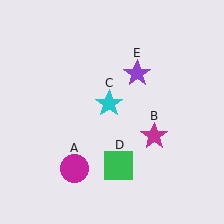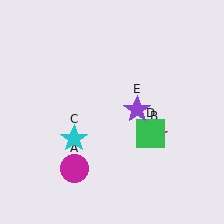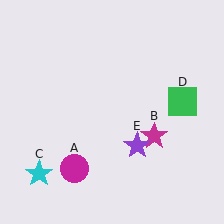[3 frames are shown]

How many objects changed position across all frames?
3 objects changed position: cyan star (object C), green square (object D), purple star (object E).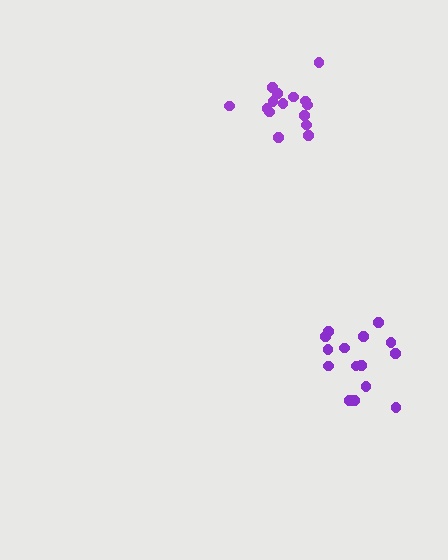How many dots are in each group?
Group 1: 15 dots, Group 2: 15 dots (30 total).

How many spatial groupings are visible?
There are 2 spatial groupings.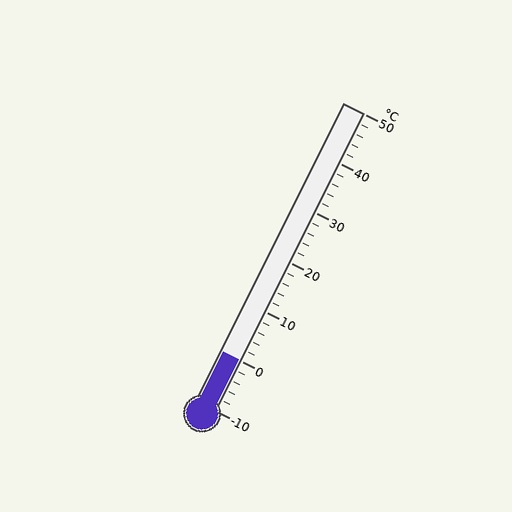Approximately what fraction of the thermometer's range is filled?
The thermometer is filled to approximately 15% of its range.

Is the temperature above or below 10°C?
The temperature is below 10°C.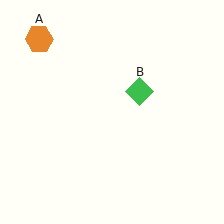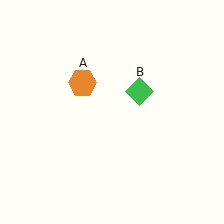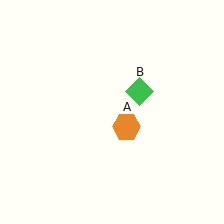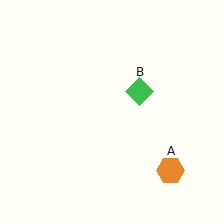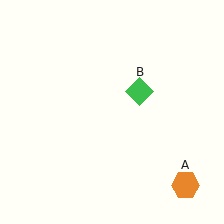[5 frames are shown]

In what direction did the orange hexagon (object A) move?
The orange hexagon (object A) moved down and to the right.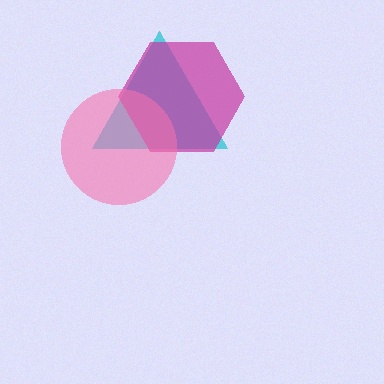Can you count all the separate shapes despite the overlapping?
Yes, there are 3 separate shapes.